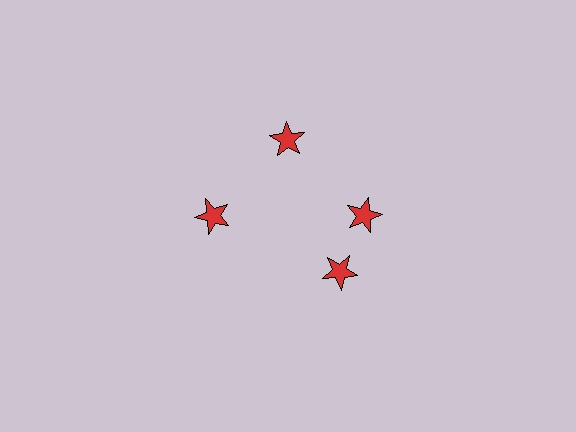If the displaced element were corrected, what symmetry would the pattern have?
It would have 4-fold rotational symmetry — the pattern would map onto itself every 90 degrees.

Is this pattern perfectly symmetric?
No. The 4 red stars are arranged in a ring, but one element near the 6 o'clock position is rotated out of alignment along the ring, breaking the 4-fold rotational symmetry.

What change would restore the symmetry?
The symmetry would be restored by rotating it back into even spacing with its neighbors so that all 4 stars sit at equal angles and equal distance from the center.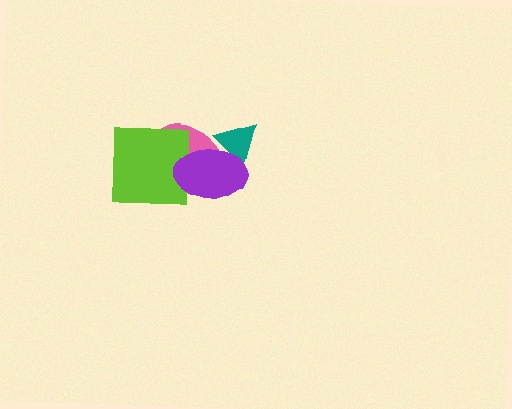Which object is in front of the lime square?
The purple ellipse is in front of the lime square.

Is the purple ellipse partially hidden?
No, no other shape covers it.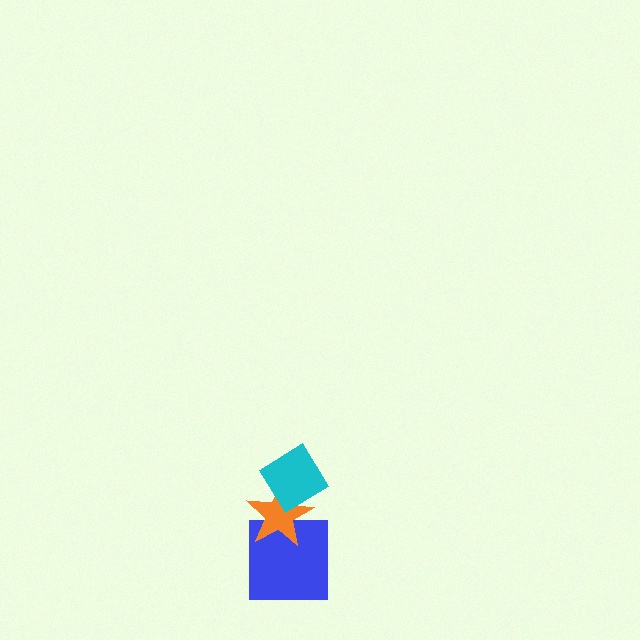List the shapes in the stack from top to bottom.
From top to bottom: the cyan diamond, the orange star, the blue square.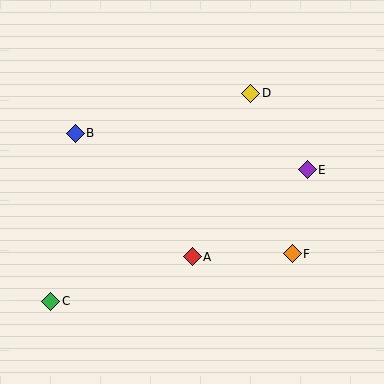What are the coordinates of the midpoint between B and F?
The midpoint between B and F is at (184, 193).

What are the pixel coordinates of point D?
Point D is at (251, 93).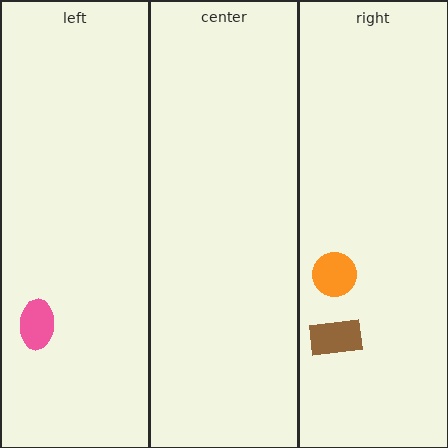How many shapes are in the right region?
2.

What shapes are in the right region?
The brown rectangle, the orange circle.